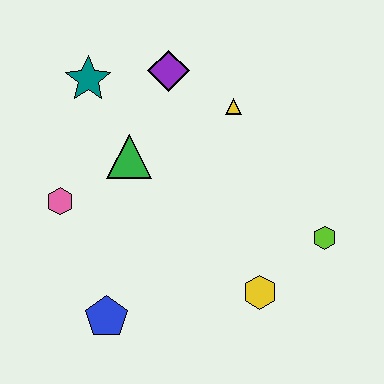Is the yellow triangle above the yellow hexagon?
Yes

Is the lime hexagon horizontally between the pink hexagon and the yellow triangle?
No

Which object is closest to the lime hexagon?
The yellow hexagon is closest to the lime hexagon.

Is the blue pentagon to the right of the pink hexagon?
Yes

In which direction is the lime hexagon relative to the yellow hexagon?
The lime hexagon is to the right of the yellow hexagon.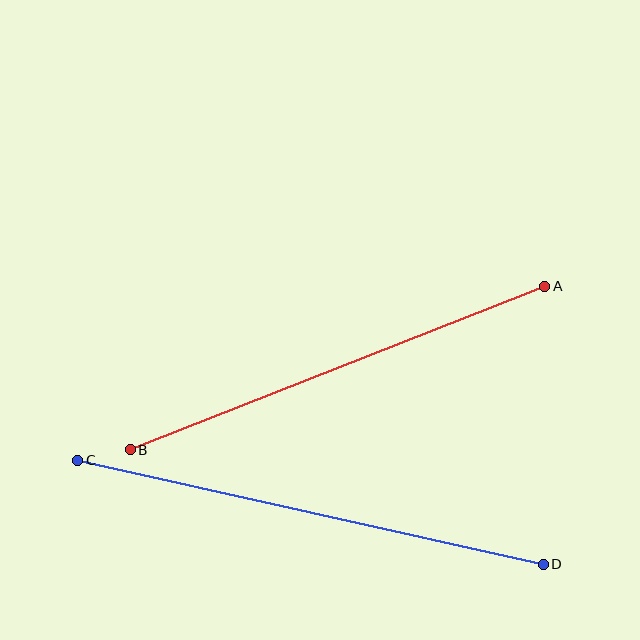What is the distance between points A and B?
The distance is approximately 446 pixels.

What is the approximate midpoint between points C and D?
The midpoint is at approximately (311, 512) pixels.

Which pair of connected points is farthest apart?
Points C and D are farthest apart.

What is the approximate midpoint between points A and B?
The midpoint is at approximately (337, 368) pixels.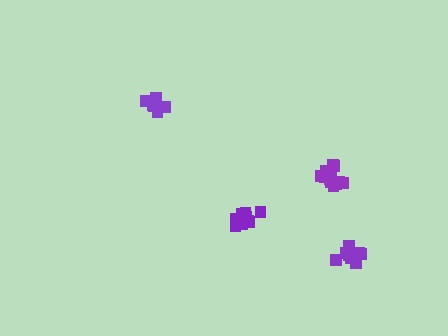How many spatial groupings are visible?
There are 4 spatial groupings.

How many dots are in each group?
Group 1: 7 dots, Group 2: 13 dots, Group 3: 11 dots, Group 4: 10 dots (41 total).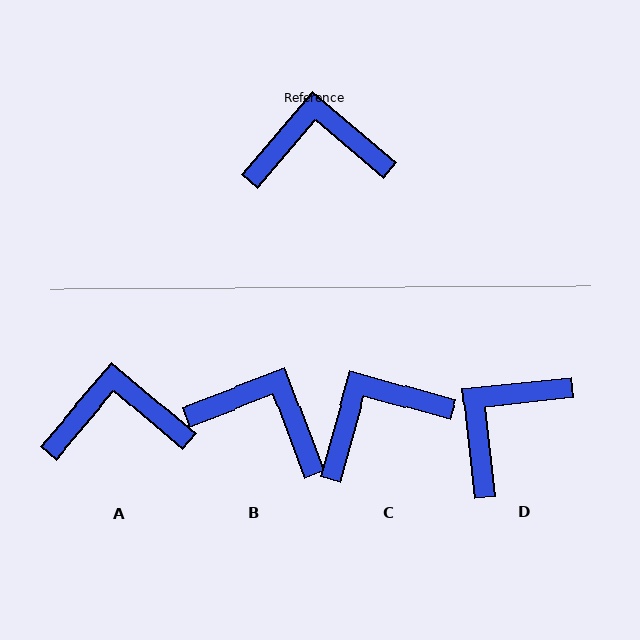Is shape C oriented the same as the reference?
No, it is off by about 25 degrees.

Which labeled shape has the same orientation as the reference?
A.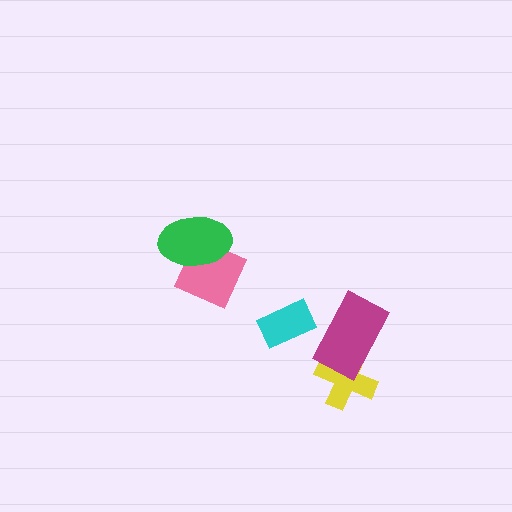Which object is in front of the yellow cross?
The magenta rectangle is in front of the yellow cross.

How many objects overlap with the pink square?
1 object overlaps with the pink square.